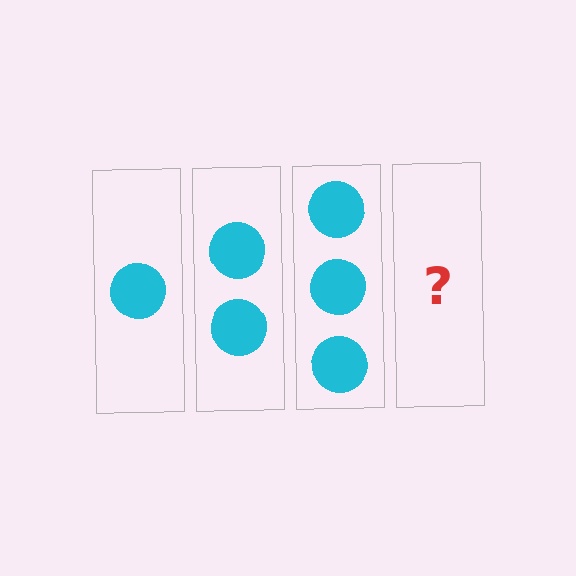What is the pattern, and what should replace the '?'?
The pattern is that each step adds one more circle. The '?' should be 4 circles.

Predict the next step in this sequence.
The next step is 4 circles.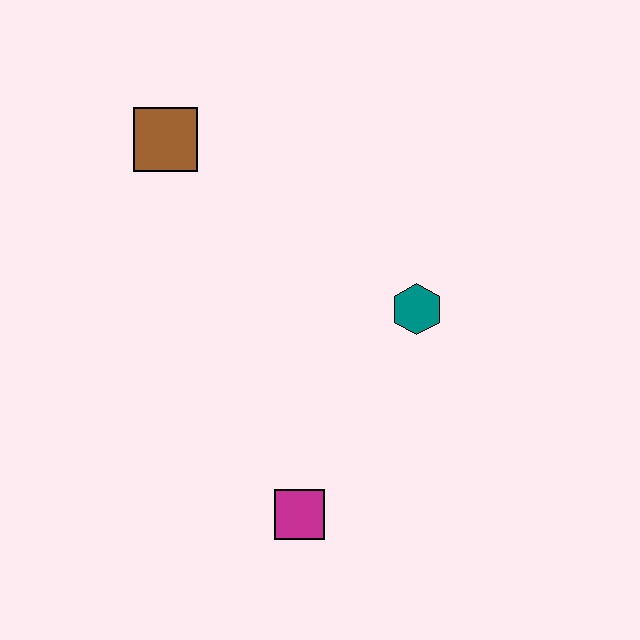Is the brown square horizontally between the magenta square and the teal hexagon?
No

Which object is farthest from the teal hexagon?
The brown square is farthest from the teal hexagon.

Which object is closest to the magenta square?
The teal hexagon is closest to the magenta square.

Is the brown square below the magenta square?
No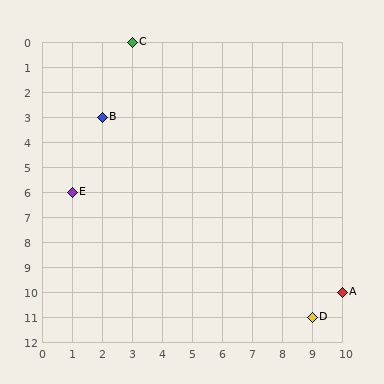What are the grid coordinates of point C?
Point C is at grid coordinates (3, 0).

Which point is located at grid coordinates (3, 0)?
Point C is at (3, 0).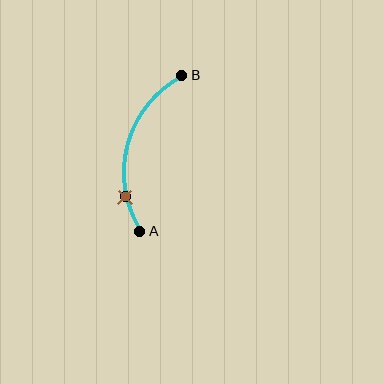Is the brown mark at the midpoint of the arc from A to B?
No. The brown mark lies on the arc but is closer to endpoint A. The arc midpoint would be at the point on the curve equidistant along the arc from both A and B.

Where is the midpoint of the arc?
The arc midpoint is the point on the curve farthest from the straight line joining A and B. It sits to the left of that line.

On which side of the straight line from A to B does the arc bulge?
The arc bulges to the left of the straight line connecting A and B.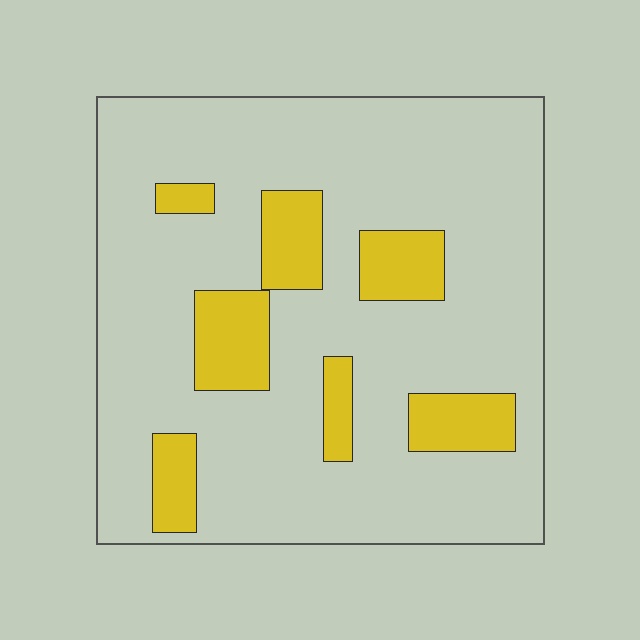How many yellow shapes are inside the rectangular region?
7.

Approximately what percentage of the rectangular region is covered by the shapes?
Approximately 20%.